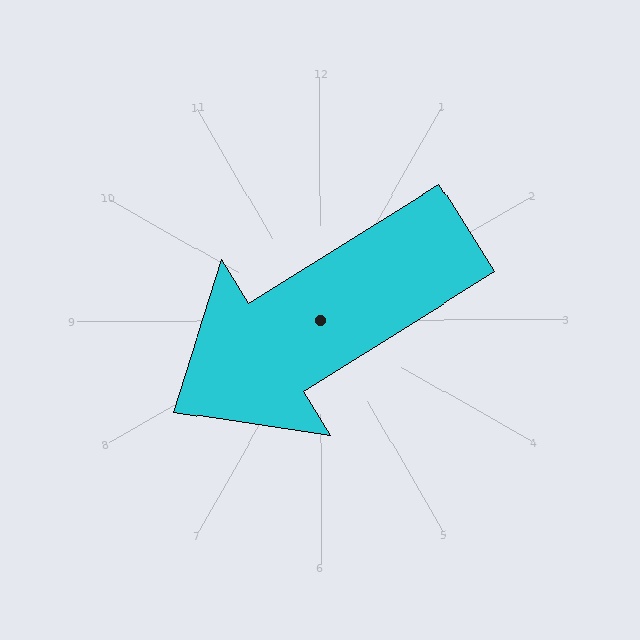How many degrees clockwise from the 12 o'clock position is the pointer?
Approximately 238 degrees.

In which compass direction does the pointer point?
Southwest.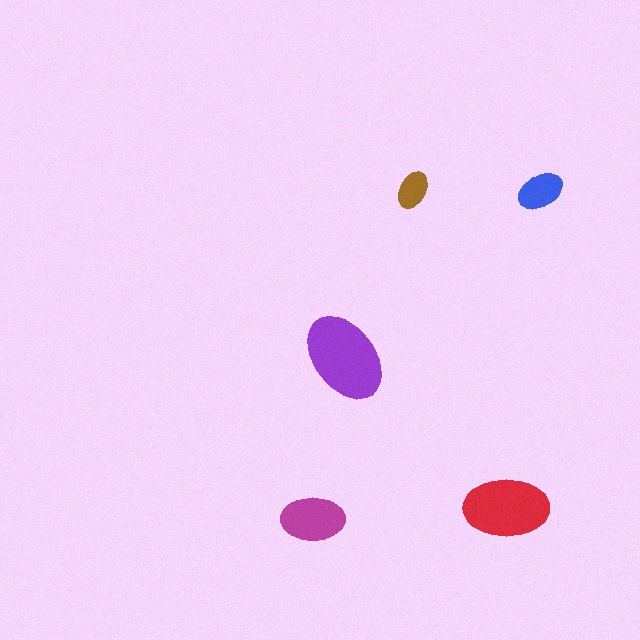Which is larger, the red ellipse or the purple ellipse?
The purple one.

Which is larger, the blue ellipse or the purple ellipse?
The purple one.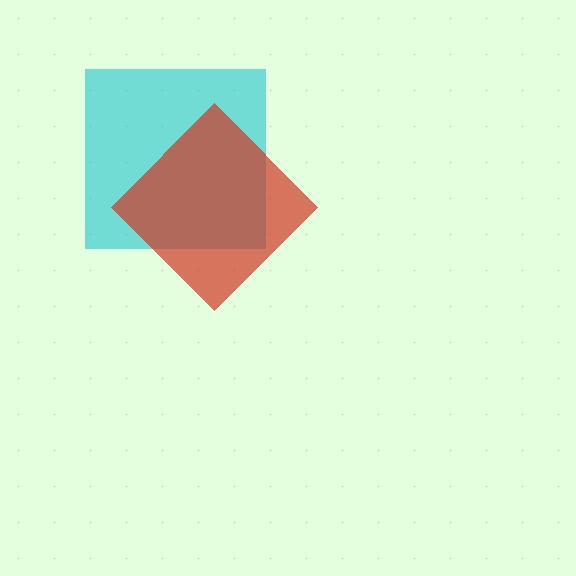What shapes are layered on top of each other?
The layered shapes are: a cyan square, a red diamond.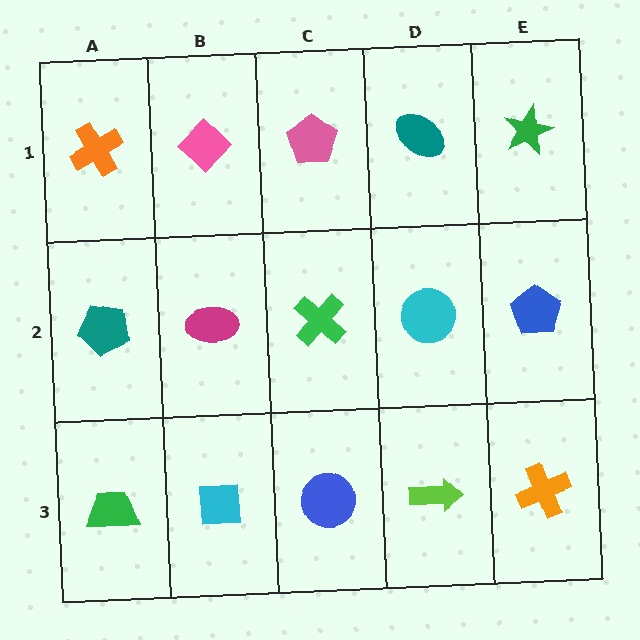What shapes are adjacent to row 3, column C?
A green cross (row 2, column C), a cyan square (row 3, column B), a lime arrow (row 3, column D).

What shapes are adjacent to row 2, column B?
A pink diamond (row 1, column B), a cyan square (row 3, column B), a teal pentagon (row 2, column A), a green cross (row 2, column C).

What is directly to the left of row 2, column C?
A magenta ellipse.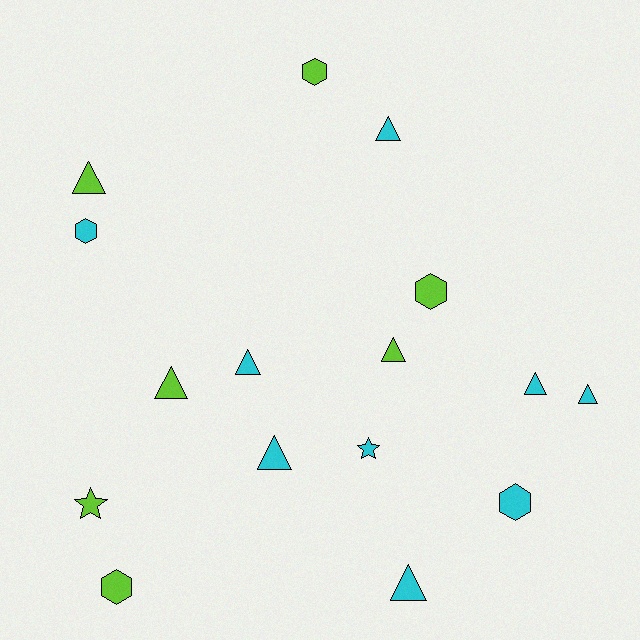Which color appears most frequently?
Cyan, with 9 objects.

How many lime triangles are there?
There are 3 lime triangles.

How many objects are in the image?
There are 16 objects.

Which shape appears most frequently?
Triangle, with 9 objects.